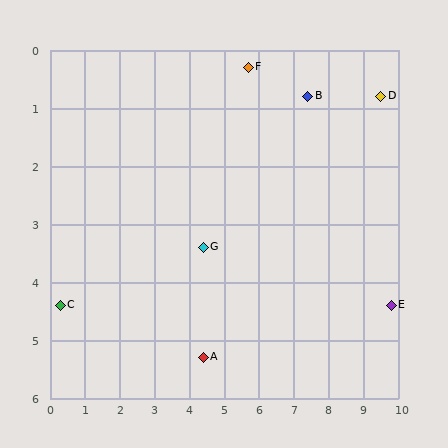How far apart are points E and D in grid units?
Points E and D are about 3.6 grid units apart.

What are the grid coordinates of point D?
Point D is at approximately (9.5, 0.8).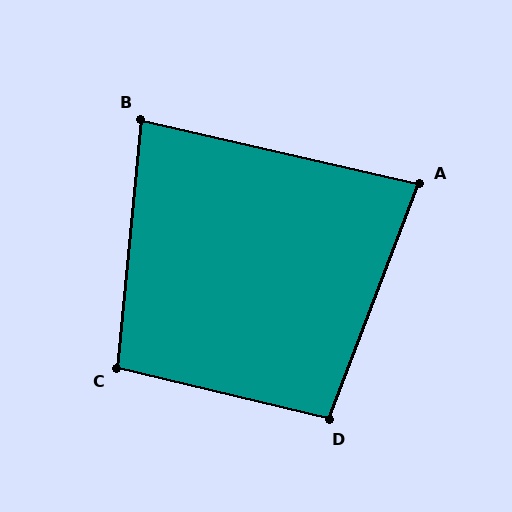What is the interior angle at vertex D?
Approximately 97 degrees (obtuse).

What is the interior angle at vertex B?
Approximately 83 degrees (acute).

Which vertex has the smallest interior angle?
A, at approximately 82 degrees.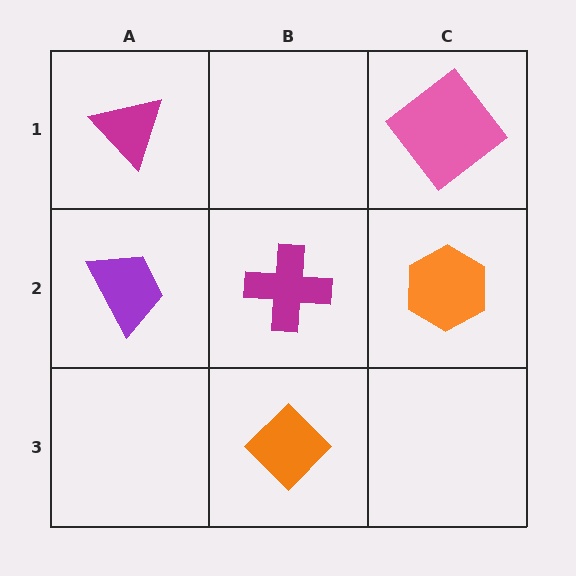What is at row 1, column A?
A magenta triangle.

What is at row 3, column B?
An orange diamond.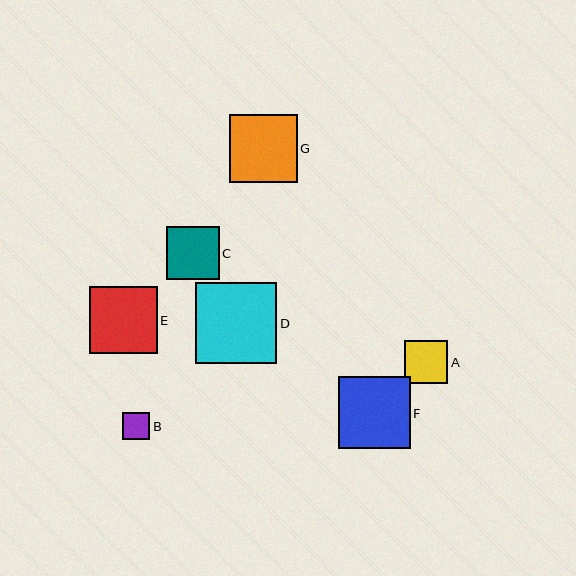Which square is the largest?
Square D is the largest with a size of approximately 81 pixels.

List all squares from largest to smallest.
From largest to smallest: D, F, G, E, C, A, B.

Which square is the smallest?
Square B is the smallest with a size of approximately 27 pixels.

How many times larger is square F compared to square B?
Square F is approximately 2.6 times the size of square B.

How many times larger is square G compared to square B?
Square G is approximately 2.5 times the size of square B.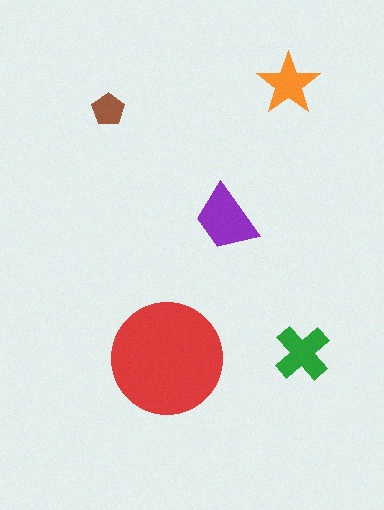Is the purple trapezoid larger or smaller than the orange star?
Larger.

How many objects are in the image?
There are 5 objects in the image.